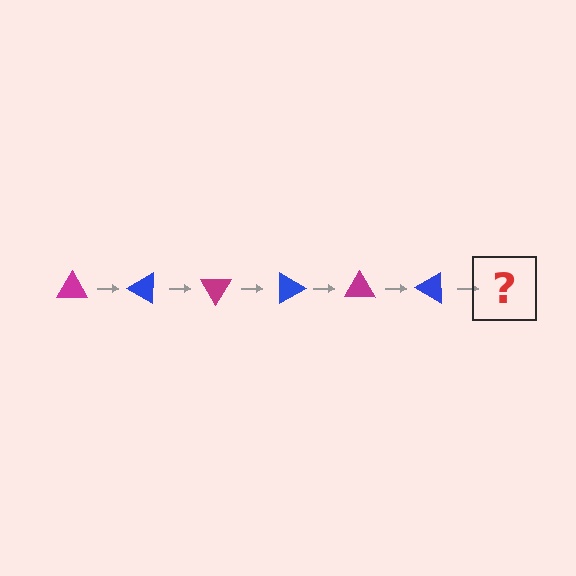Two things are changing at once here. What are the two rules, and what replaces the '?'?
The two rules are that it rotates 30 degrees each step and the color cycles through magenta and blue. The '?' should be a magenta triangle, rotated 180 degrees from the start.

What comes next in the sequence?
The next element should be a magenta triangle, rotated 180 degrees from the start.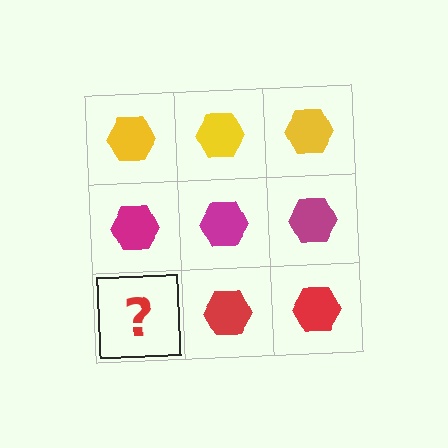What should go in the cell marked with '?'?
The missing cell should contain a red hexagon.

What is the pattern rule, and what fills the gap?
The rule is that each row has a consistent color. The gap should be filled with a red hexagon.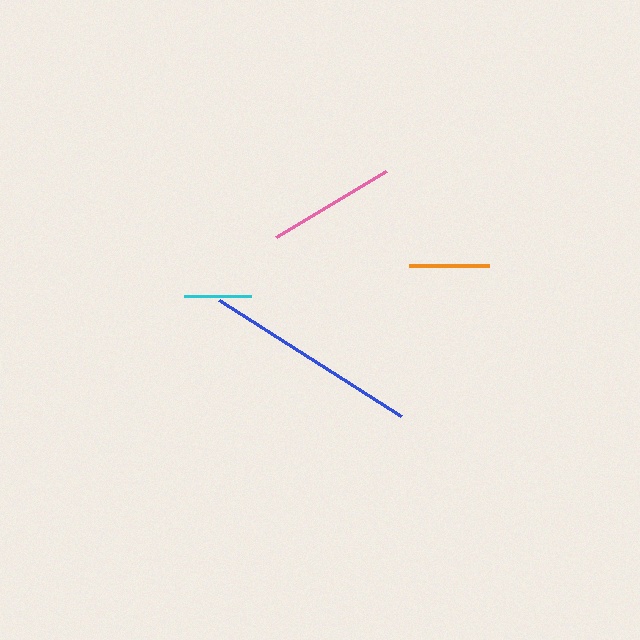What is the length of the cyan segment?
The cyan segment is approximately 67 pixels long.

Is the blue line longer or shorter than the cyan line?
The blue line is longer than the cyan line.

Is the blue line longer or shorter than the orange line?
The blue line is longer than the orange line.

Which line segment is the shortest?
The cyan line is the shortest at approximately 67 pixels.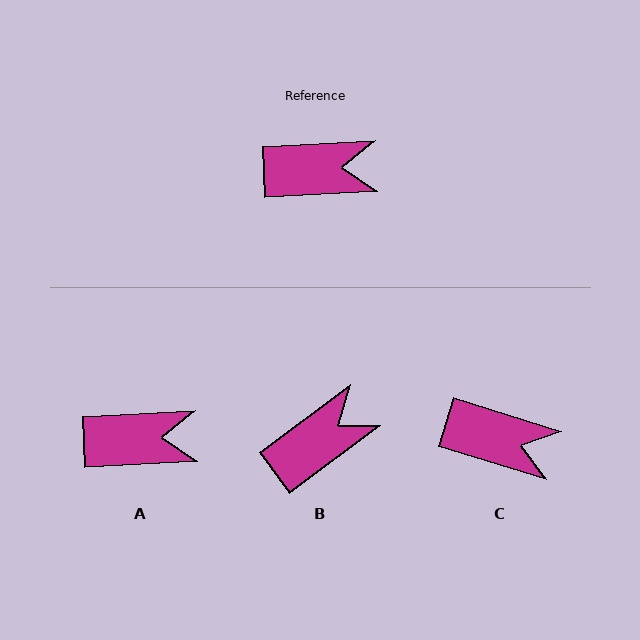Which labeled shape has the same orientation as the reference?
A.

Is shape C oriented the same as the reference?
No, it is off by about 20 degrees.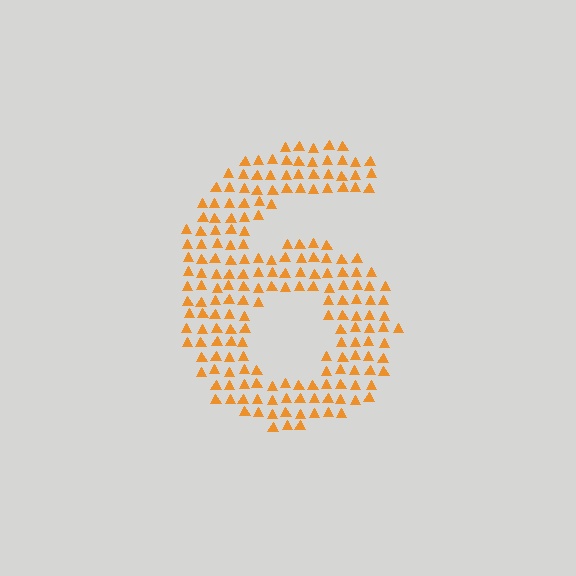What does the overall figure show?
The overall figure shows the digit 6.